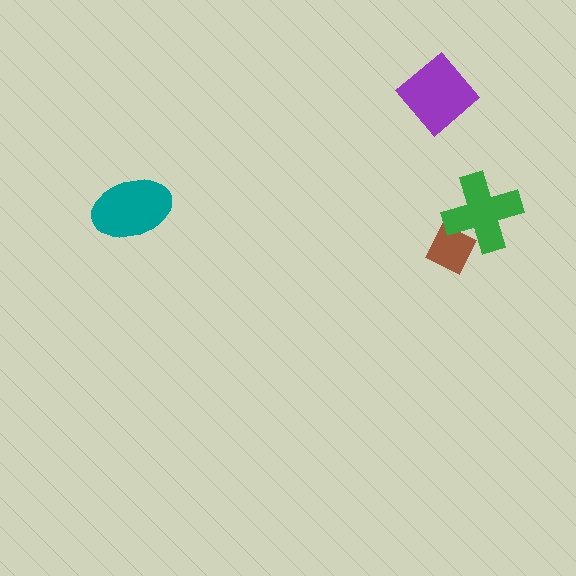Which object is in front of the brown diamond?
The green cross is in front of the brown diamond.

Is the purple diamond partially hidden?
No, no other shape covers it.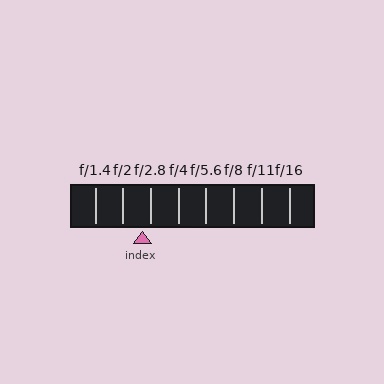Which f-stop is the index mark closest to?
The index mark is closest to f/2.8.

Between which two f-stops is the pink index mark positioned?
The index mark is between f/2 and f/2.8.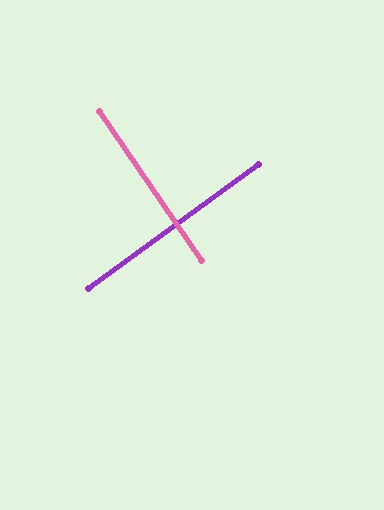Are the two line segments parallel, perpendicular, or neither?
Perpendicular — they meet at approximately 88°.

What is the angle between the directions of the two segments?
Approximately 88 degrees.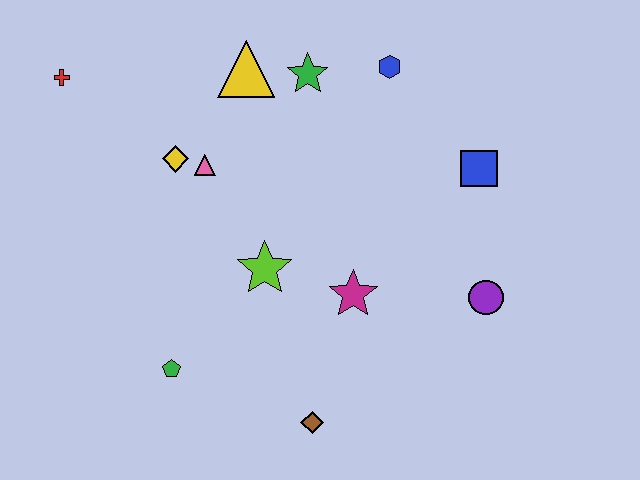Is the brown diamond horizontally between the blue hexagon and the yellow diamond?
Yes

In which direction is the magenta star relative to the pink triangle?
The magenta star is to the right of the pink triangle.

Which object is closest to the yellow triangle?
The green star is closest to the yellow triangle.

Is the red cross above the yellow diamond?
Yes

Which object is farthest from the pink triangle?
The purple circle is farthest from the pink triangle.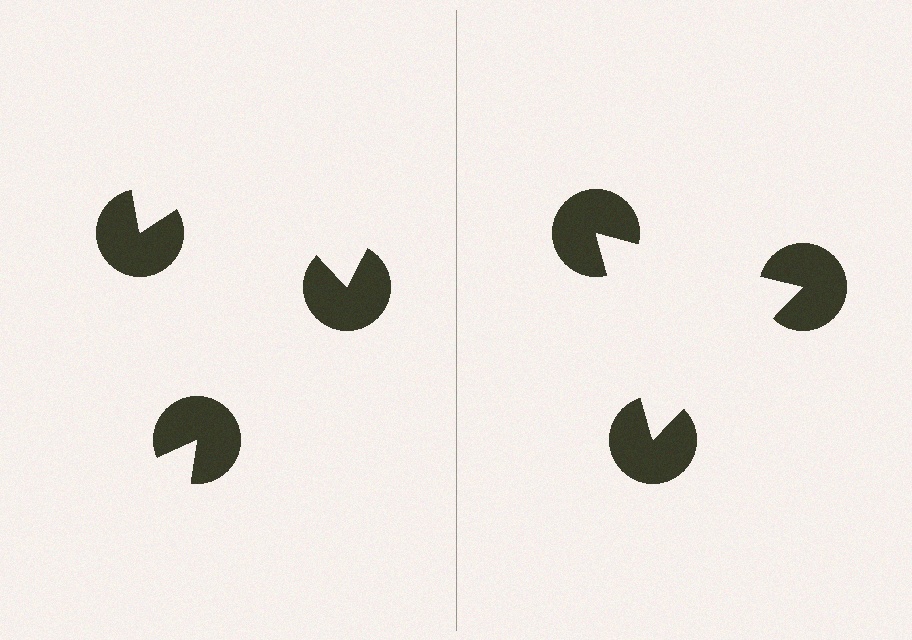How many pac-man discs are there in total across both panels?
6 — 3 on each side.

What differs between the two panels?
The pac-man discs are positioned identically on both sides; only the wedge orientations differ. On the right they align to a triangle; on the left they are misaligned.